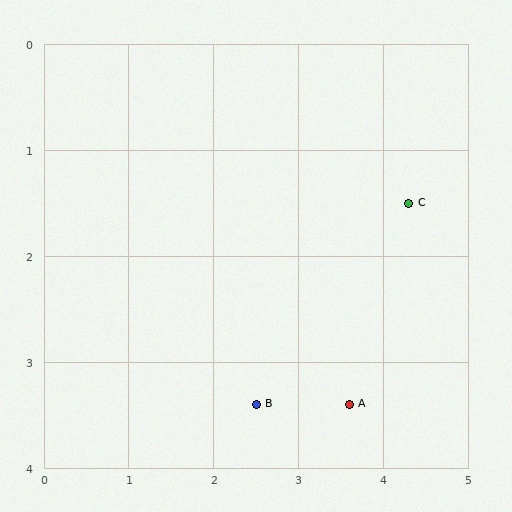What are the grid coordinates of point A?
Point A is at approximately (3.6, 3.4).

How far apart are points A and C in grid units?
Points A and C are about 2.0 grid units apart.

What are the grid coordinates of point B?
Point B is at approximately (2.5, 3.4).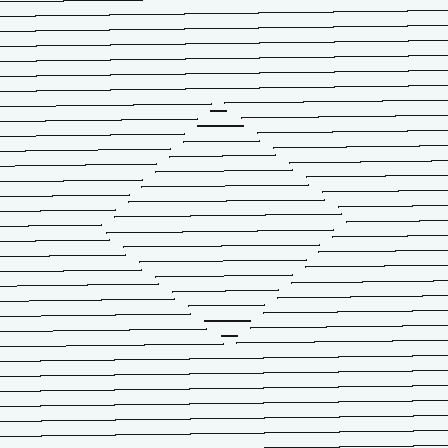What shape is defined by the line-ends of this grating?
An illusory square. The interior of the shape contains the same grating, shifted by half a period — the contour is defined by the phase discontinuity where line-ends from the inner and outer gratings abut.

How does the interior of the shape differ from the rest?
The interior of the shape contains the same grating, shifted by half a period — the contour is defined by the phase discontinuity where line-ends from the inner and outer gratings abut.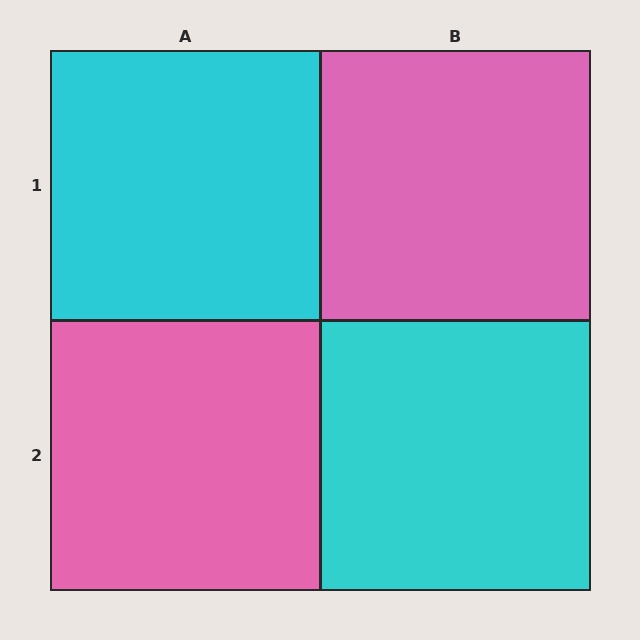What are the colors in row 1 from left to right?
Cyan, pink.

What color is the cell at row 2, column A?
Pink.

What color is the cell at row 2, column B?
Cyan.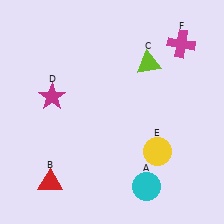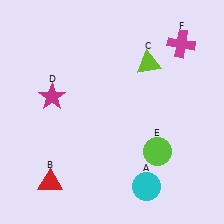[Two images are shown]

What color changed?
The circle (E) changed from yellow in Image 1 to lime in Image 2.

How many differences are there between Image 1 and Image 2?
There is 1 difference between the two images.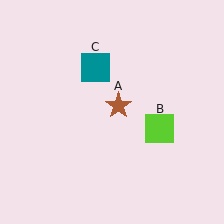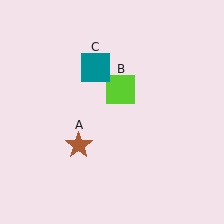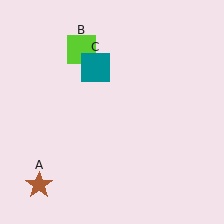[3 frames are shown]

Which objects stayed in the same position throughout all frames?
Teal square (object C) remained stationary.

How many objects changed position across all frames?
2 objects changed position: brown star (object A), lime square (object B).